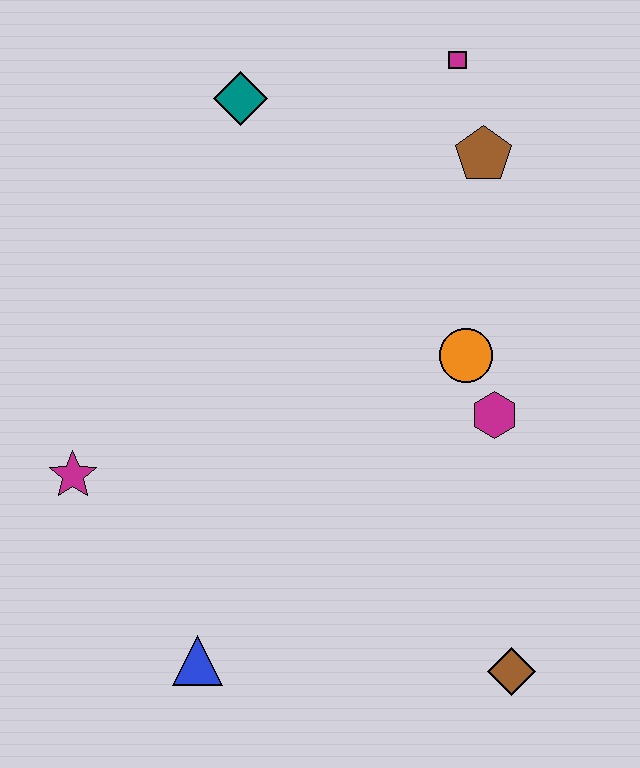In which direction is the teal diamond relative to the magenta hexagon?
The teal diamond is above the magenta hexagon.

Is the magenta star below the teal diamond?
Yes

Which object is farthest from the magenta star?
The magenta square is farthest from the magenta star.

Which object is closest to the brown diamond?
The magenta hexagon is closest to the brown diamond.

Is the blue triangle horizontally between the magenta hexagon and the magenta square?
No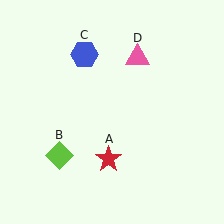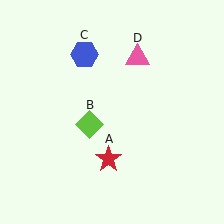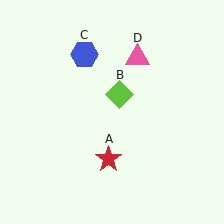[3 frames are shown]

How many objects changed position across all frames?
1 object changed position: lime diamond (object B).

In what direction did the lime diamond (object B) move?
The lime diamond (object B) moved up and to the right.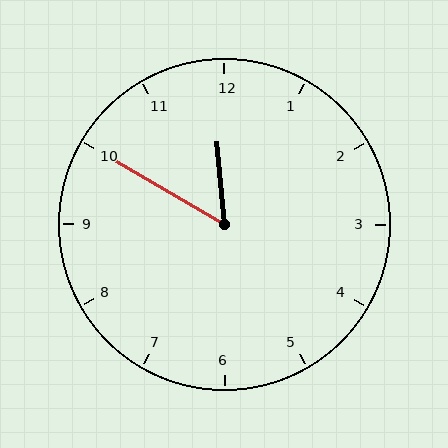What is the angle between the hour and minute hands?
Approximately 55 degrees.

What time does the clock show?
11:50.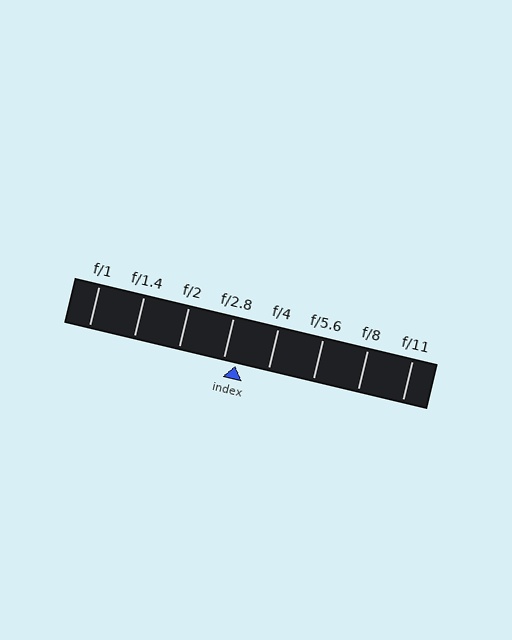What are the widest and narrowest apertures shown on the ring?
The widest aperture shown is f/1 and the narrowest is f/11.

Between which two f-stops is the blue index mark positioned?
The index mark is between f/2.8 and f/4.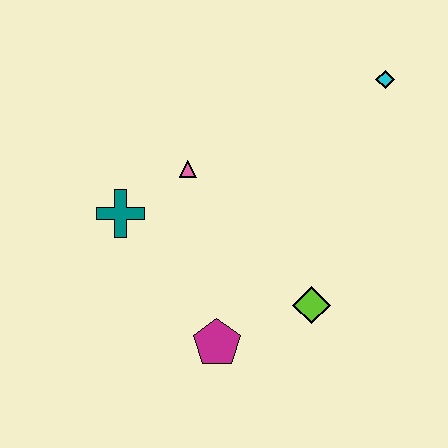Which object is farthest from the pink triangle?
The cyan diamond is farthest from the pink triangle.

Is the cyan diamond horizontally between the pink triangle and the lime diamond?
No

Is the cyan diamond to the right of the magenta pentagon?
Yes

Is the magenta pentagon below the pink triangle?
Yes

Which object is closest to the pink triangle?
The teal cross is closest to the pink triangle.